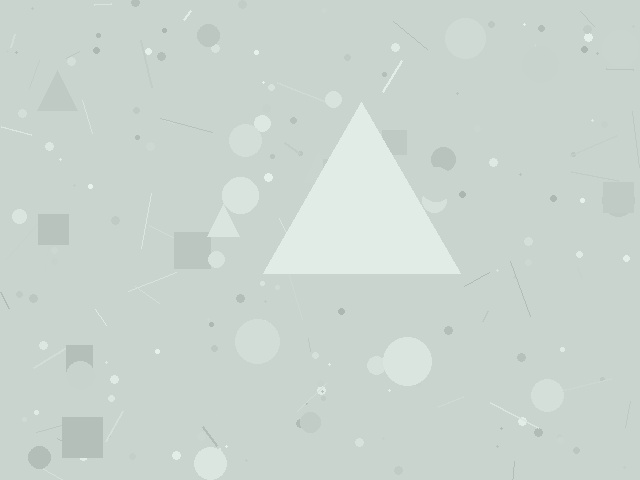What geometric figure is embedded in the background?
A triangle is embedded in the background.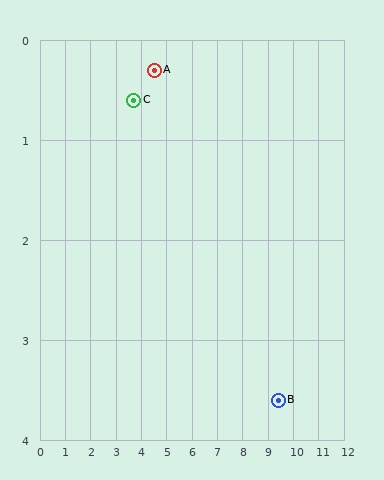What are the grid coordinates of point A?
Point A is at approximately (4.5, 0.3).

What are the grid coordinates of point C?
Point C is at approximately (3.7, 0.6).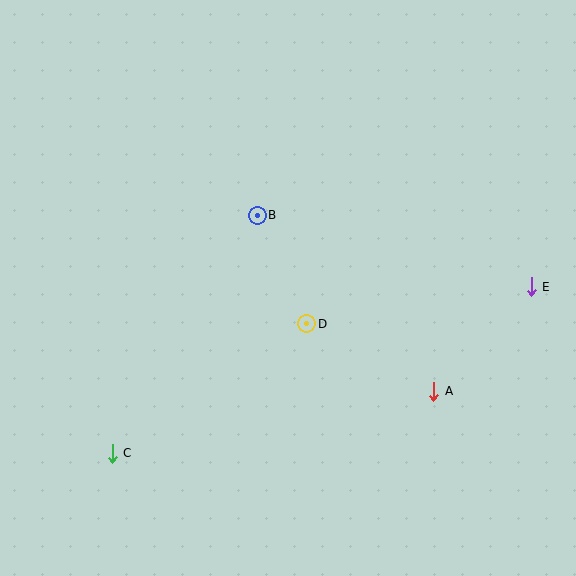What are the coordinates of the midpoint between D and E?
The midpoint between D and E is at (419, 305).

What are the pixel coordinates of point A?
Point A is at (434, 392).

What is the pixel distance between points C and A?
The distance between C and A is 327 pixels.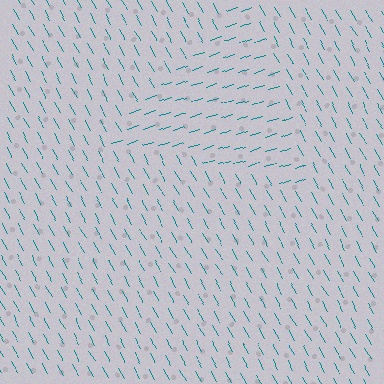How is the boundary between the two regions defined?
The boundary is defined purely by a change in line orientation (approximately 78 degrees difference). All lines are the same color and thickness.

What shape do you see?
I see a triangle.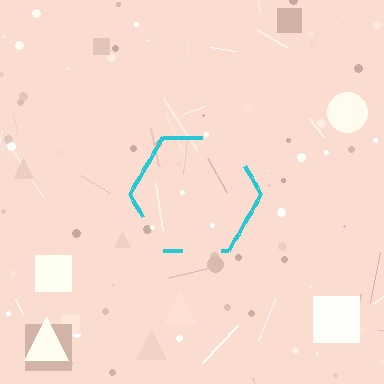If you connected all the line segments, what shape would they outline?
They would outline a hexagon.